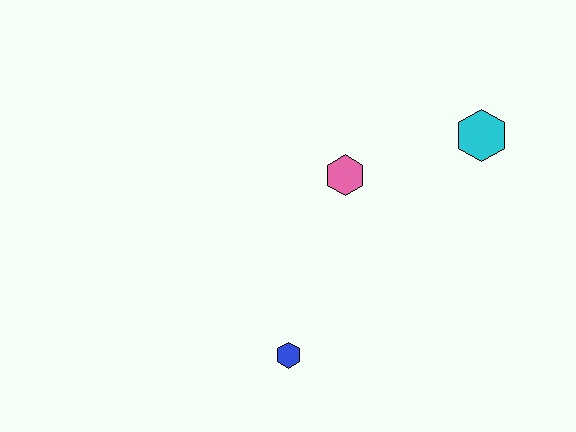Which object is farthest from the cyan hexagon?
The blue hexagon is farthest from the cyan hexagon.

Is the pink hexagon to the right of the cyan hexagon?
No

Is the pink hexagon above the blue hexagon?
Yes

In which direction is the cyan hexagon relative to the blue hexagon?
The cyan hexagon is above the blue hexagon.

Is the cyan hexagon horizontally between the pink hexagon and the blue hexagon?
No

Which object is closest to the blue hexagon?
The pink hexagon is closest to the blue hexagon.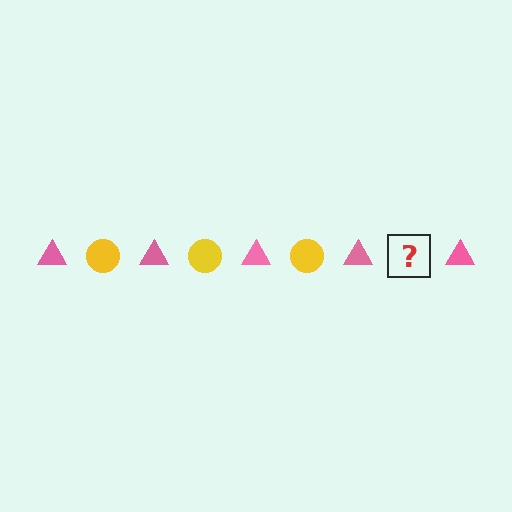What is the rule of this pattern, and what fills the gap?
The rule is that the pattern alternates between pink triangle and yellow circle. The gap should be filled with a yellow circle.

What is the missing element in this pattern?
The missing element is a yellow circle.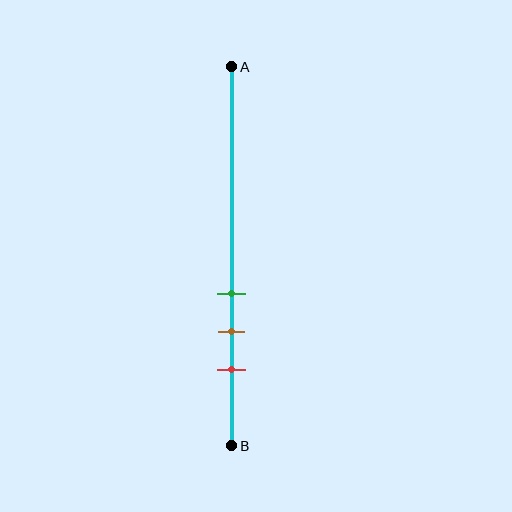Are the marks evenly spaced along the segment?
Yes, the marks are approximately evenly spaced.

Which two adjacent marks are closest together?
The green and brown marks are the closest adjacent pair.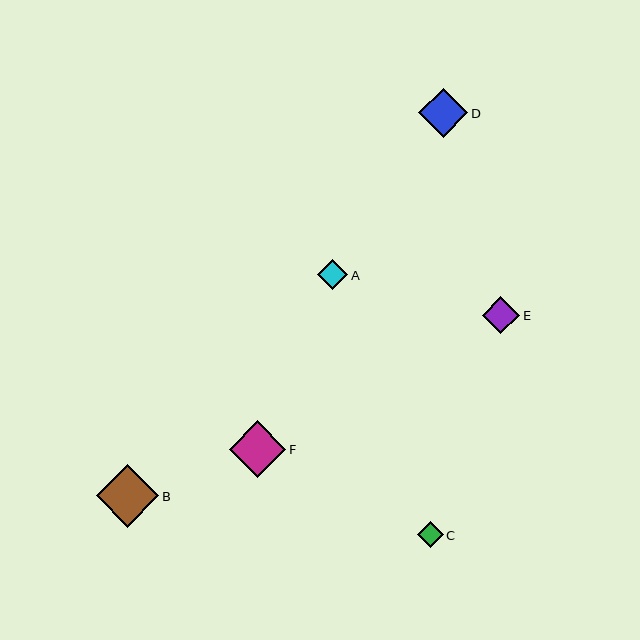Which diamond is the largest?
Diamond B is the largest with a size of approximately 63 pixels.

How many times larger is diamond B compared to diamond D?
Diamond B is approximately 1.3 times the size of diamond D.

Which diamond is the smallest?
Diamond C is the smallest with a size of approximately 26 pixels.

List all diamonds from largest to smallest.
From largest to smallest: B, F, D, E, A, C.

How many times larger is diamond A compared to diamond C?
Diamond A is approximately 1.1 times the size of diamond C.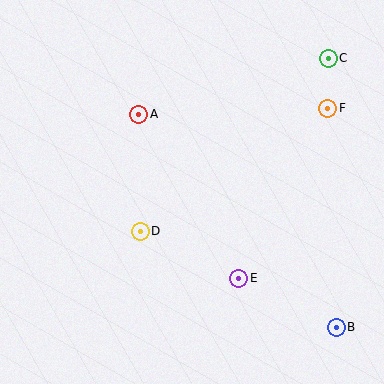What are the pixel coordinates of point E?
Point E is at (239, 278).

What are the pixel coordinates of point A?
Point A is at (139, 114).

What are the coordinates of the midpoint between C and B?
The midpoint between C and B is at (332, 193).